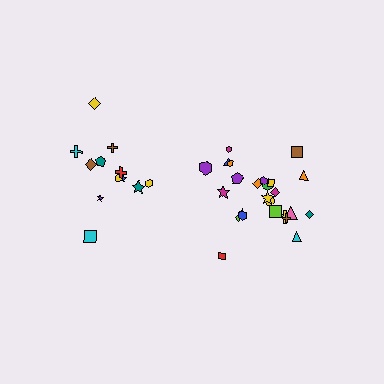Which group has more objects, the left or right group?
The right group.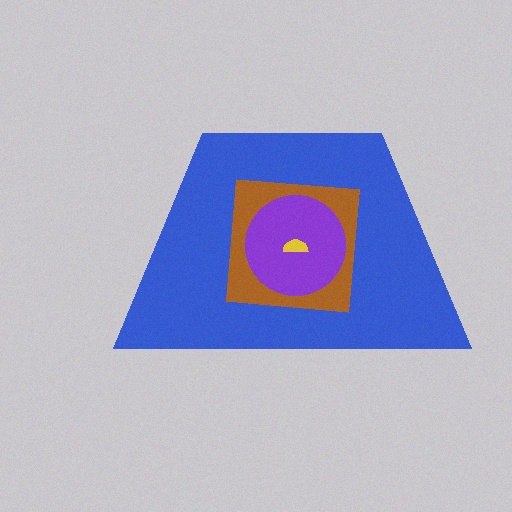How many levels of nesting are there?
4.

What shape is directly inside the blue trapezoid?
The brown square.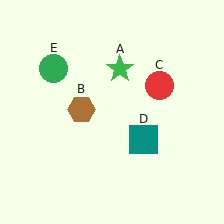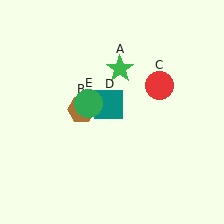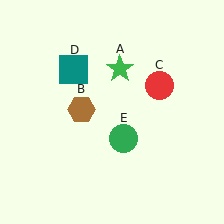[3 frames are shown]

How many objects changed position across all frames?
2 objects changed position: teal square (object D), green circle (object E).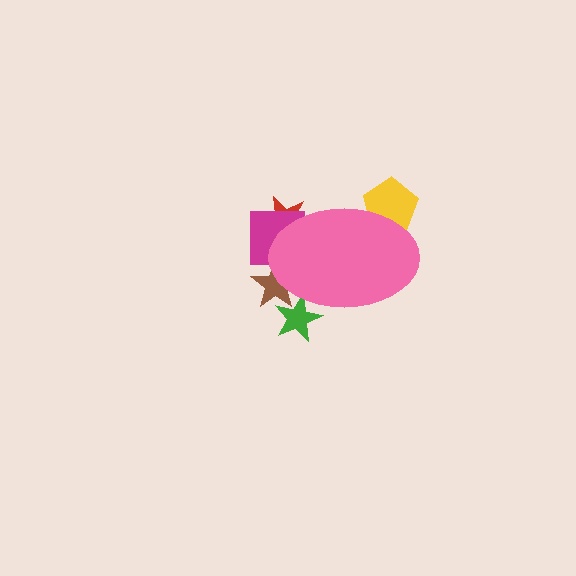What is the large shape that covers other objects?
A pink ellipse.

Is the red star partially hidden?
Yes, the red star is partially hidden behind the pink ellipse.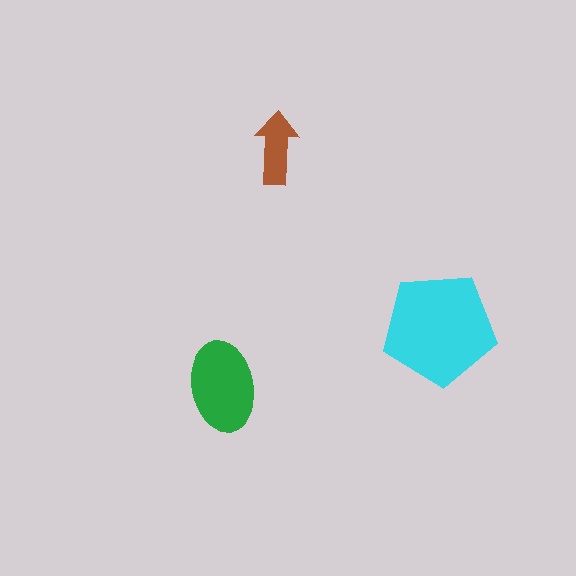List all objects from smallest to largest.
The brown arrow, the green ellipse, the cyan pentagon.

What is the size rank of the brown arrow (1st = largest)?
3rd.